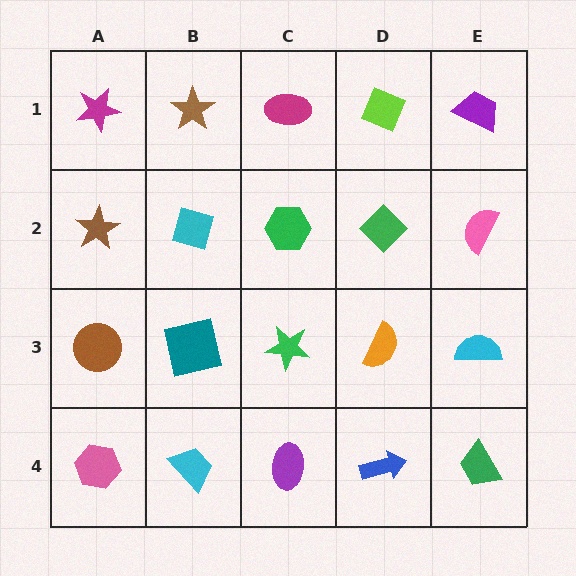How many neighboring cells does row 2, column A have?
3.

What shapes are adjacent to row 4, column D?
An orange semicircle (row 3, column D), a purple ellipse (row 4, column C), a green trapezoid (row 4, column E).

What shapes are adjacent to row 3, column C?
A green hexagon (row 2, column C), a purple ellipse (row 4, column C), a teal square (row 3, column B), an orange semicircle (row 3, column D).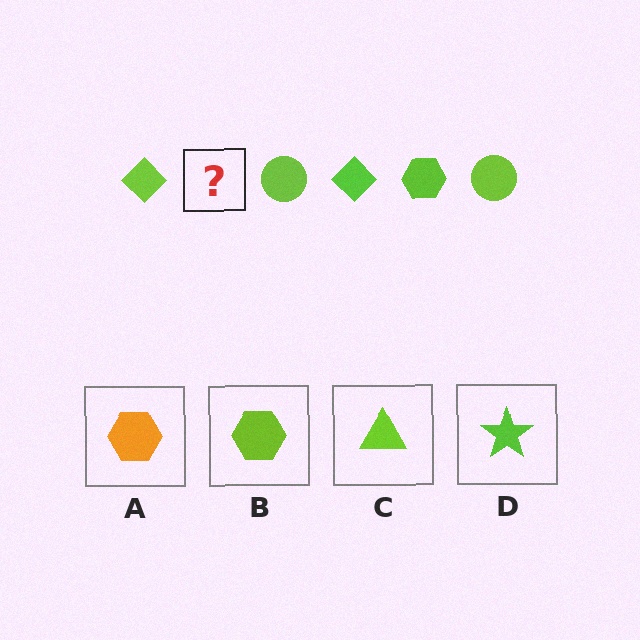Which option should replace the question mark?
Option B.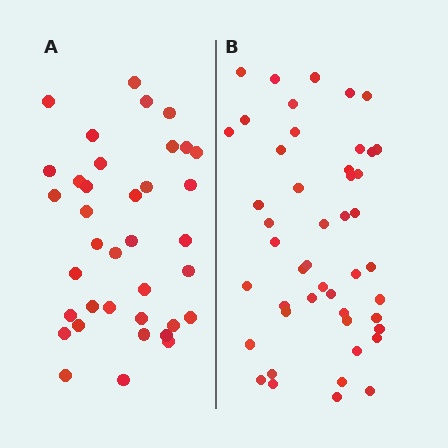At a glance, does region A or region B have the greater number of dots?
Region B (the right region) has more dots.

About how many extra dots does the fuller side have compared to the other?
Region B has roughly 10 or so more dots than region A.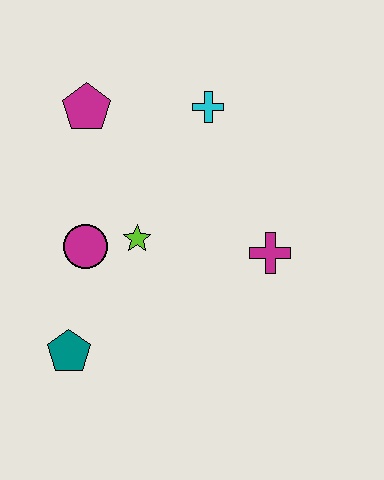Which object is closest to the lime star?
The magenta circle is closest to the lime star.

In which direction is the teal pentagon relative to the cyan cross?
The teal pentagon is below the cyan cross.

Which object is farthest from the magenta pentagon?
The teal pentagon is farthest from the magenta pentagon.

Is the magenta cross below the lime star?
Yes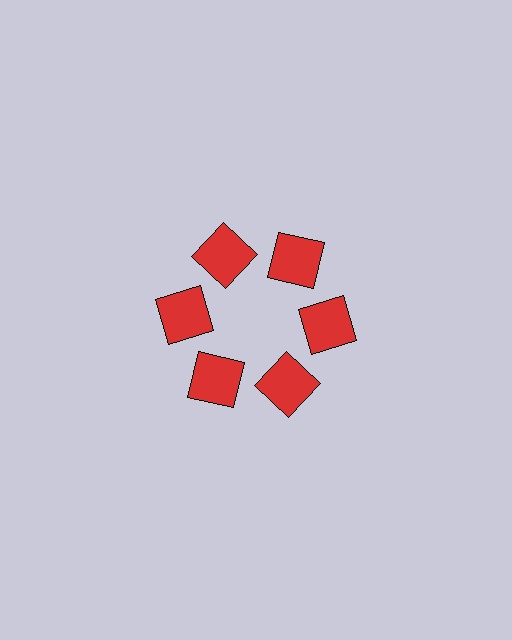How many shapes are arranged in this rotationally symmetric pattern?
There are 6 shapes, arranged in 6 groups of 1.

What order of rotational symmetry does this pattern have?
This pattern has 6-fold rotational symmetry.